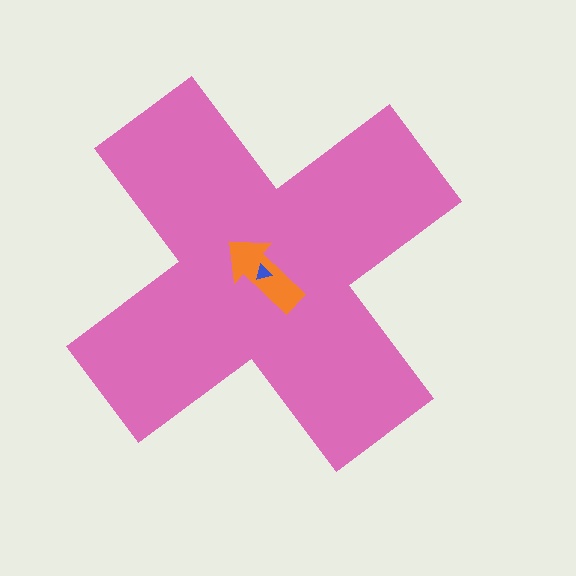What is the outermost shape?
The pink cross.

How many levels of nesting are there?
3.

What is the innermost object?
The blue triangle.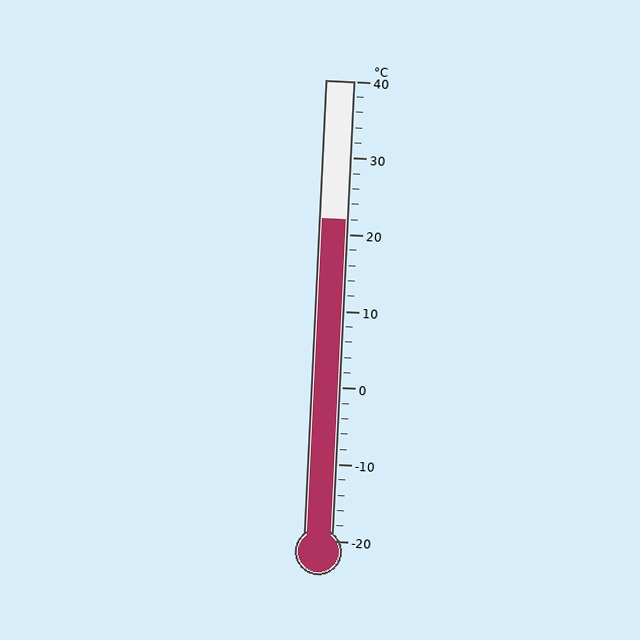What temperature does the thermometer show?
The thermometer shows approximately 22°C.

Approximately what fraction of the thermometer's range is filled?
The thermometer is filled to approximately 70% of its range.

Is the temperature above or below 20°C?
The temperature is above 20°C.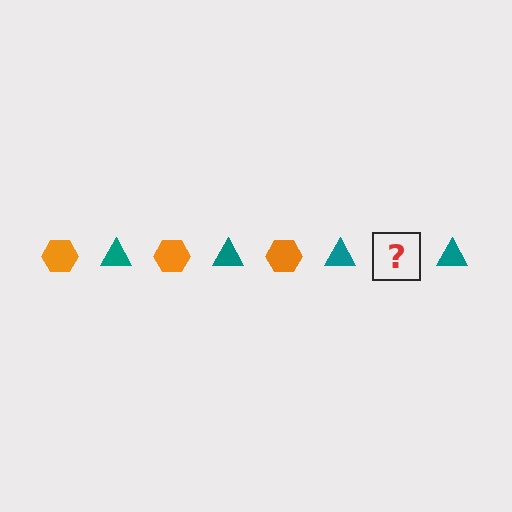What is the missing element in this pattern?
The missing element is an orange hexagon.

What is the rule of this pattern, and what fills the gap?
The rule is that the pattern alternates between orange hexagon and teal triangle. The gap should be filled with an orange hexagon.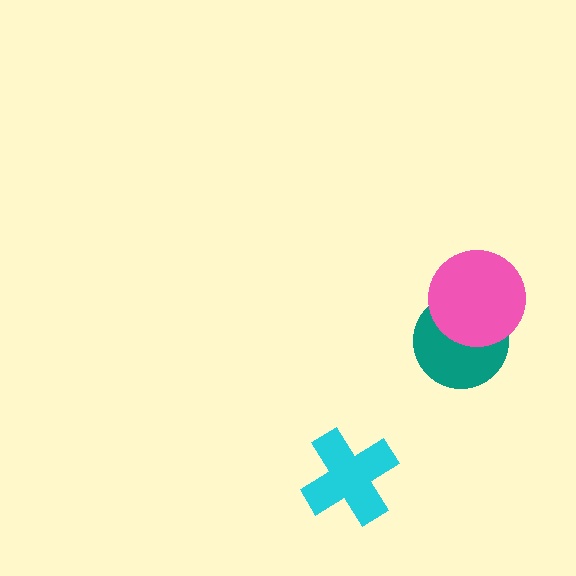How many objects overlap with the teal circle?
1 object overlaps with the teal circle.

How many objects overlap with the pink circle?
1 object overlaps with the pink circle.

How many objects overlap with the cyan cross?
0 objects overlap with the cyan cross.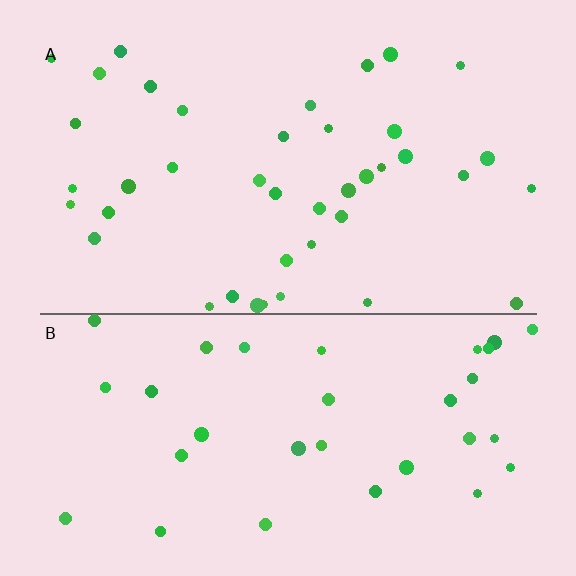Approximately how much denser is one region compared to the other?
Approximately 1.2× — region A over region B.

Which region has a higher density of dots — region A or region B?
A (the top).